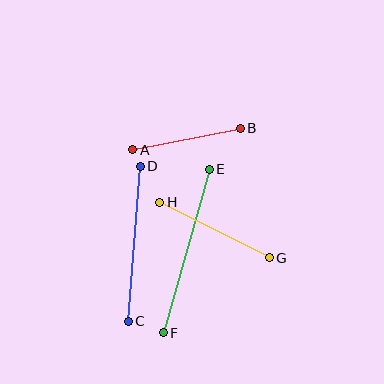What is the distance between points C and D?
The distance is approximately 155 pixels.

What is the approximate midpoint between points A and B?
The midpoint is at approximately (187, 139) pixels.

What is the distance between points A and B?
The distance is approximately 110 pixels.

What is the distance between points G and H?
The distance is approximately 123 pixels.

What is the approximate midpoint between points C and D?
The midpoint is at approximately (134, 244) pixels.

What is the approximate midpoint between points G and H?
The midpoint is at approximately (215, 230) pixels.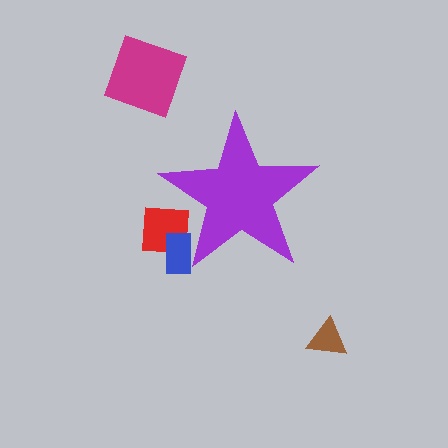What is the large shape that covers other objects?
A purple star.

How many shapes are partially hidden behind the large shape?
2 shapes are partially hidden.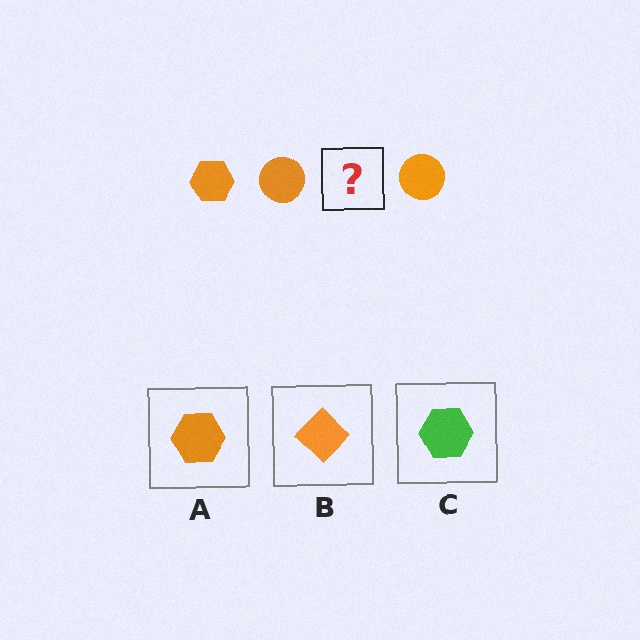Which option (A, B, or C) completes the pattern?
A.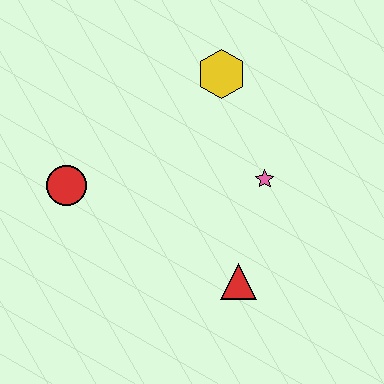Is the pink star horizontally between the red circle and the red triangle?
No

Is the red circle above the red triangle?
Yes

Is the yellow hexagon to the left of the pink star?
Yes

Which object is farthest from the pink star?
The red circle is farthest from the pink star.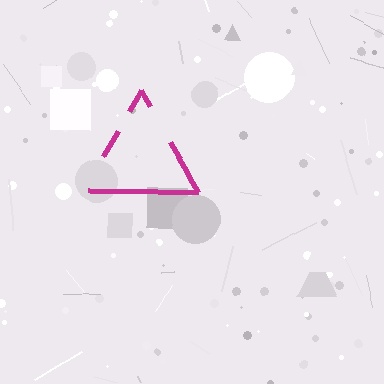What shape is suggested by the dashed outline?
The dashed outline suggests a triangle.